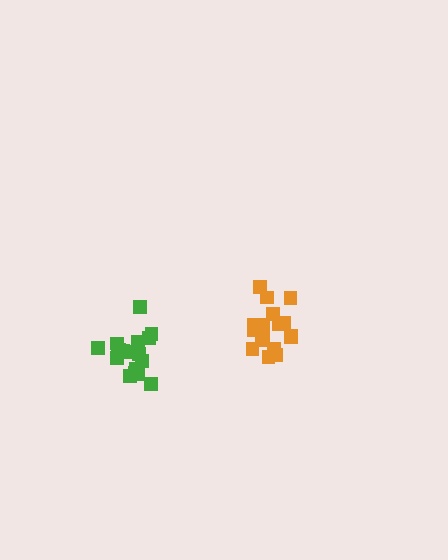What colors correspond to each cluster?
The clusters are colored: green, orange.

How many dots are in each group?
Group 1: 20 dots, Group 2: 20 dots (40 total).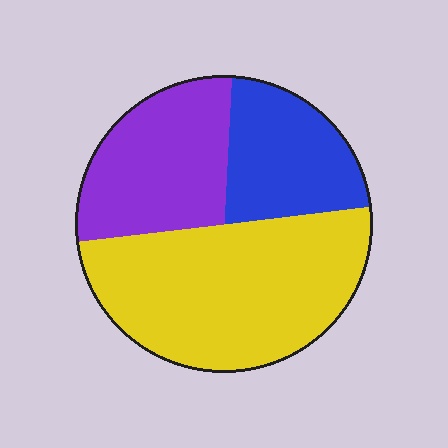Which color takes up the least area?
Blue, at roughly 20%.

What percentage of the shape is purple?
Purple takes up between a quarter and a half of the shape.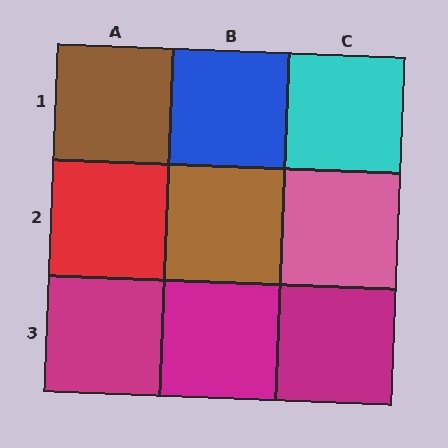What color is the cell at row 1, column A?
Brown.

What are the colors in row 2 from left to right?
Red, brown, pink.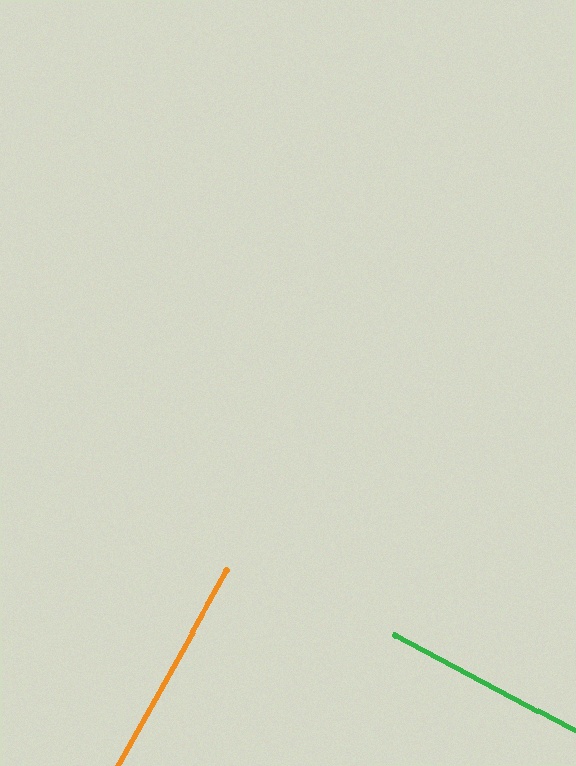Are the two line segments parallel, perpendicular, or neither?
Perpendicular — they meet at approximately 89°.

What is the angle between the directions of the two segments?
Approximately 89 degrees.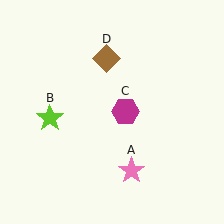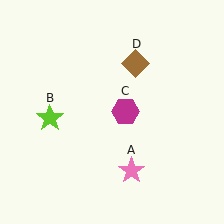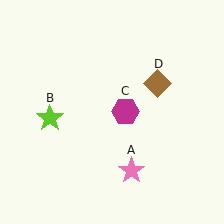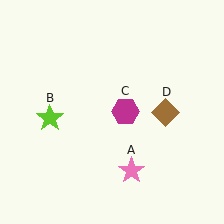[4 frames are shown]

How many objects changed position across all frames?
1 object changed position: brown diamond (object D).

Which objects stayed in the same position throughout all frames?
Pink star (object A) and lime star (object B) and magenta hexagon (object C) remained stationary.